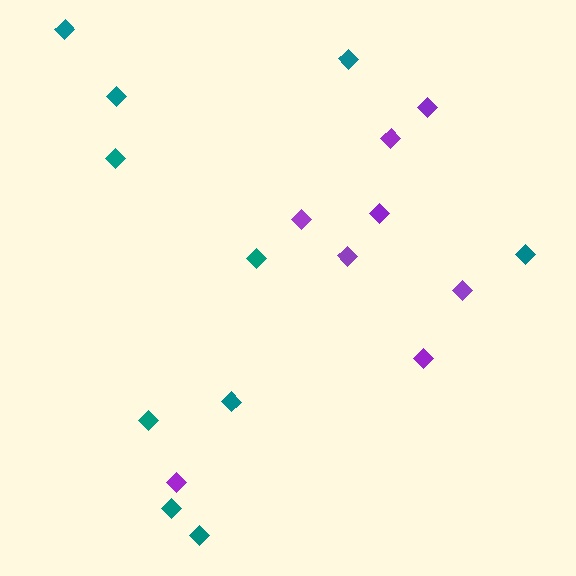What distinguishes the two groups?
There are 2 groups: one group of teal diamonds (10) and one group of purple diamonds (8).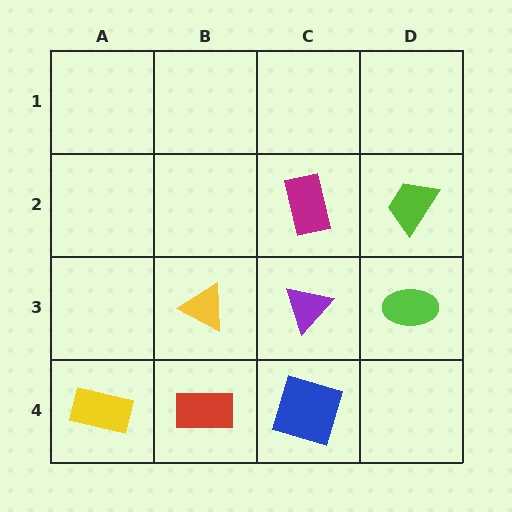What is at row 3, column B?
A yellow triangle.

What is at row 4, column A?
A yellow rectangle.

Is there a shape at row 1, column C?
No, that cell is empty.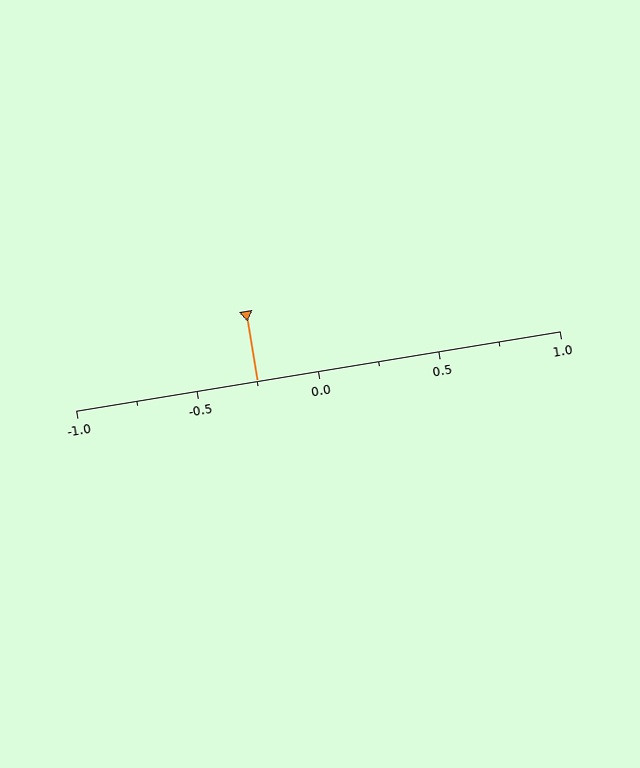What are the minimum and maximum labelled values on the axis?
The axis runs from -1.0 to 1.0.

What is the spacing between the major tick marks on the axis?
The major ticks are spaced 0.5 apart.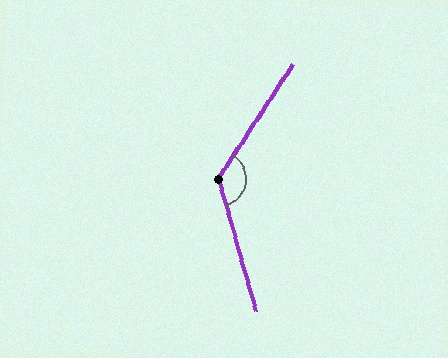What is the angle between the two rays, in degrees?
Approximately 131 degrees.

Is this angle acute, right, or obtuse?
It is obtuse.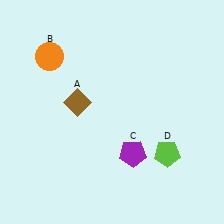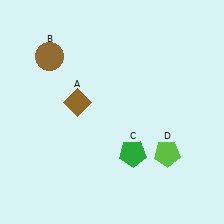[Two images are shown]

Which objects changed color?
B changed from orange to brown. C changed from purple to green.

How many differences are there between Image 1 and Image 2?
There are 2 differences between the two images.